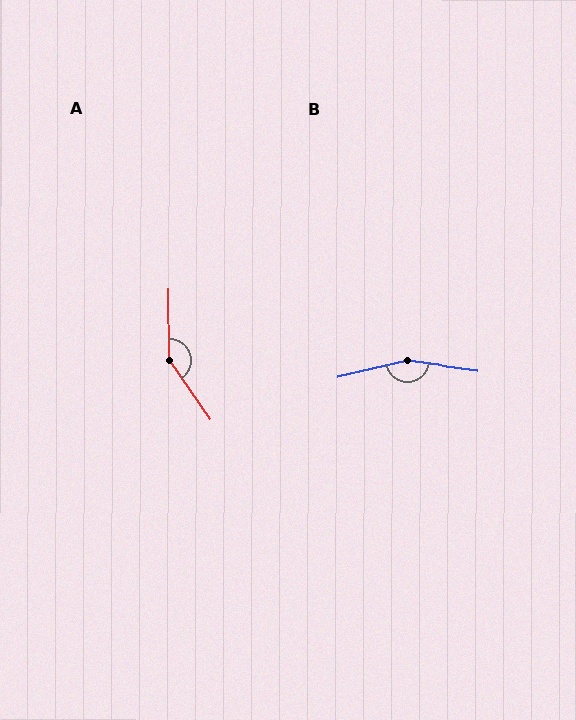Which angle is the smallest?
A, at approximately 146 degrees.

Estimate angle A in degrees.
Approximately 146 degrees.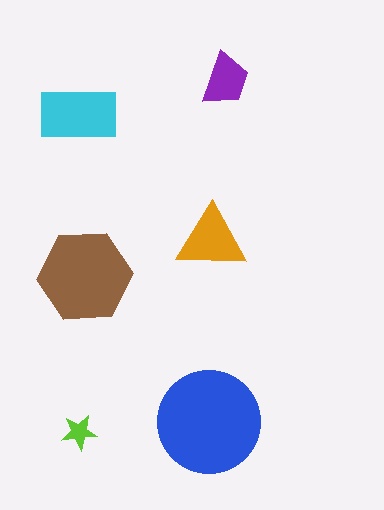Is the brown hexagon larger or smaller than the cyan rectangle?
Larger.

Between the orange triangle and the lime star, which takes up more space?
The orange triangle.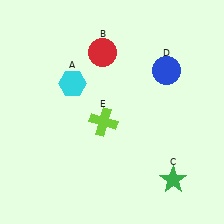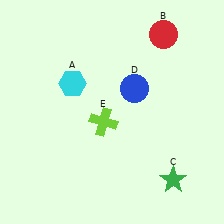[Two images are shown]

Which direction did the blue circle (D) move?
The blue circle (D) moved left.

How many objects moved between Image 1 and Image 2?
2 objects moved between the two images.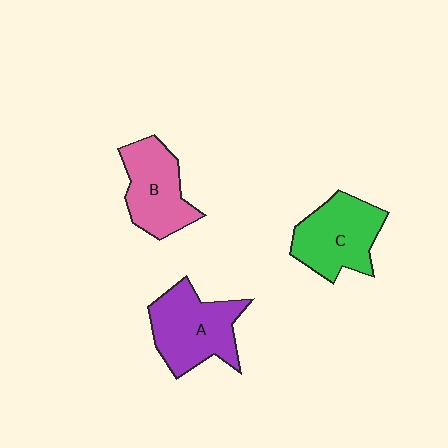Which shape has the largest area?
Shape A (purple).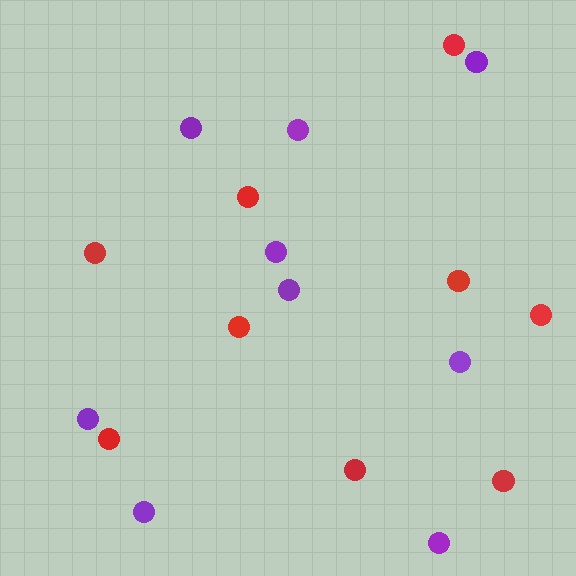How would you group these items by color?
There are 2 groups: one group of red circles (9) and one group of purple circles (9).